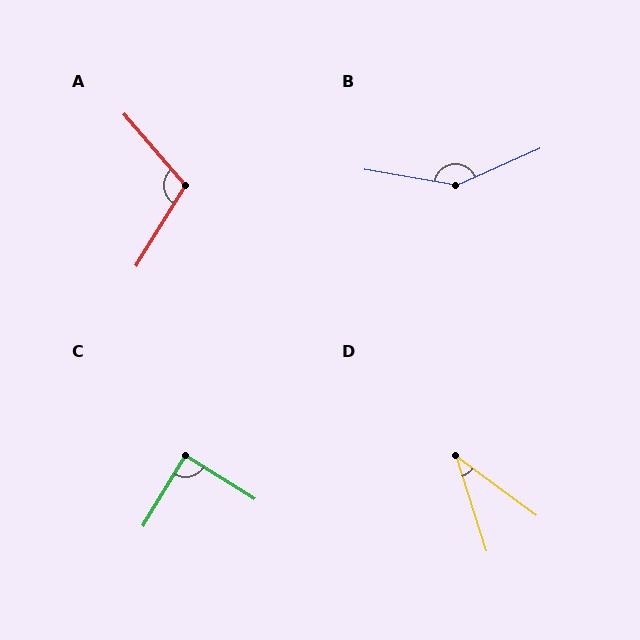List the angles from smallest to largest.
D (35°), C (89°), A (107°), B (147°).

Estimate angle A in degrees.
Approximately 107 degrees.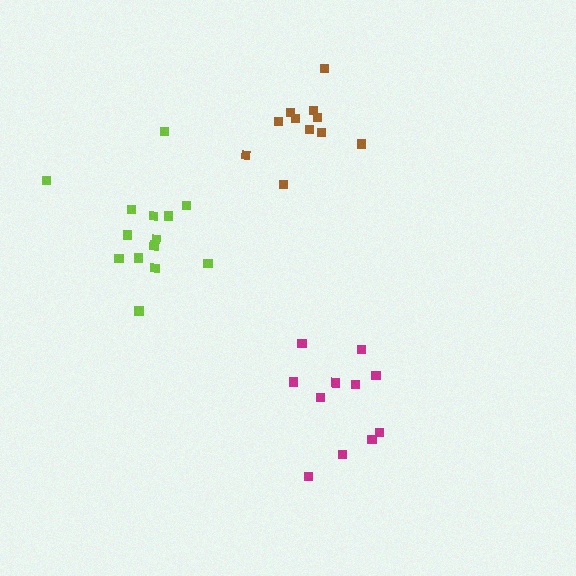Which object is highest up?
The brown cluster is topmost.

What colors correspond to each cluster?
The clusters are colored: brown, lime, magenta.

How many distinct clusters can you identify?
There are 3 distinct clusters.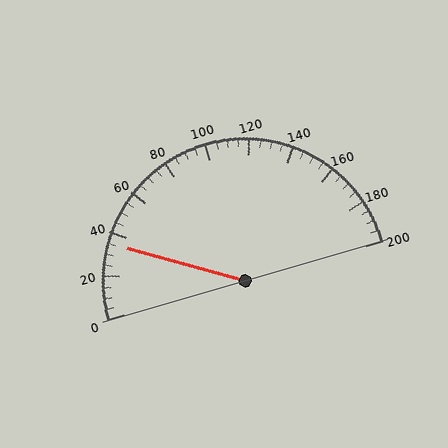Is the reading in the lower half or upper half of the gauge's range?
The reading is in the lower half of the range (0 to 200).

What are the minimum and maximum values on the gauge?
The gauge ranges from 0 to 200.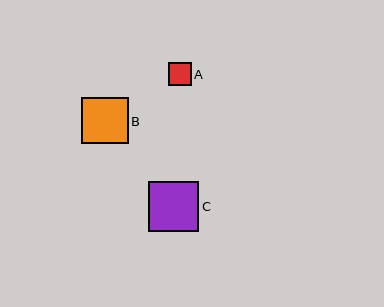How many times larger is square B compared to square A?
Square B is approximately 2.0 times the size of square A.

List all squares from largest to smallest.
From largest to smallest: C, B, A.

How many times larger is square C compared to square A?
Square C is approximately 2.2 times the size of square A.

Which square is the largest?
Square C is the largest with a size of approximately 50 pixels.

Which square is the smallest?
Square A is the smallest with a size of approximately 23 pixels.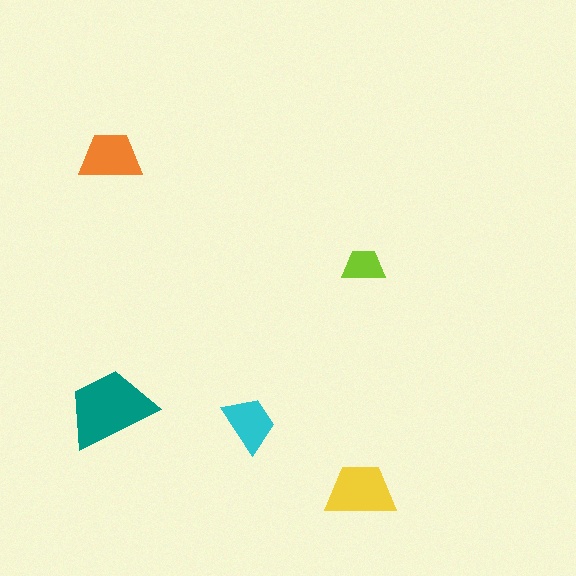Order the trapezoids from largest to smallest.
the teal one, the yellow one, the orange one, the cyan one, the lime one.